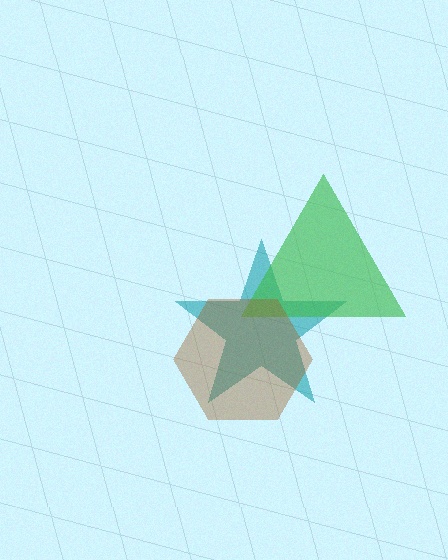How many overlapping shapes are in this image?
There are 3 overlapping shapes in the image.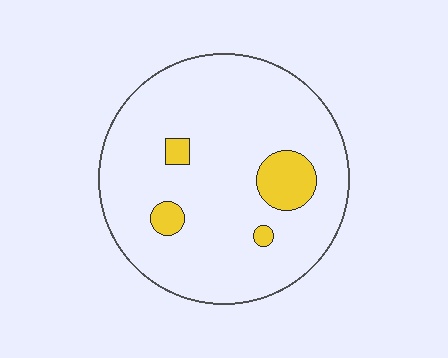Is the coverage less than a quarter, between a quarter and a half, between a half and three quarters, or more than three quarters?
Less than a quarter.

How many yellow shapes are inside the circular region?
4.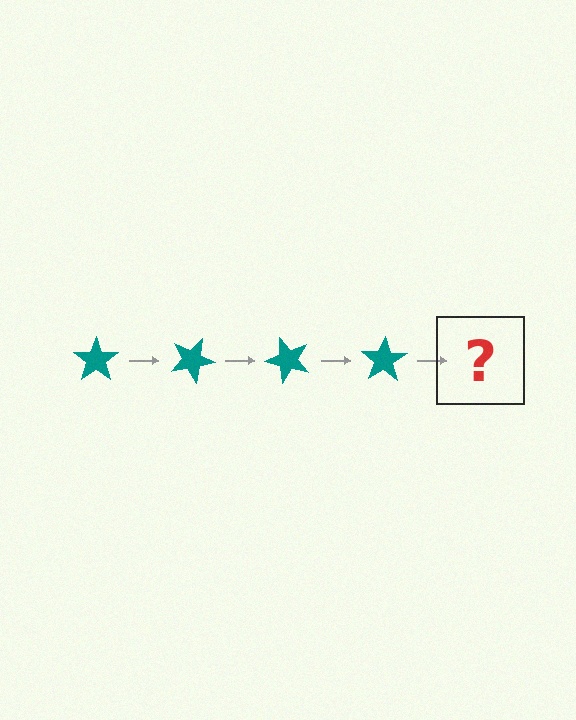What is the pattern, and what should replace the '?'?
The pattern is that the star rotates 25 degrees each step. The '?' should be a teal star rotated 100 degrees.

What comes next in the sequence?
The next element should be a teal star rotated 100 degrees.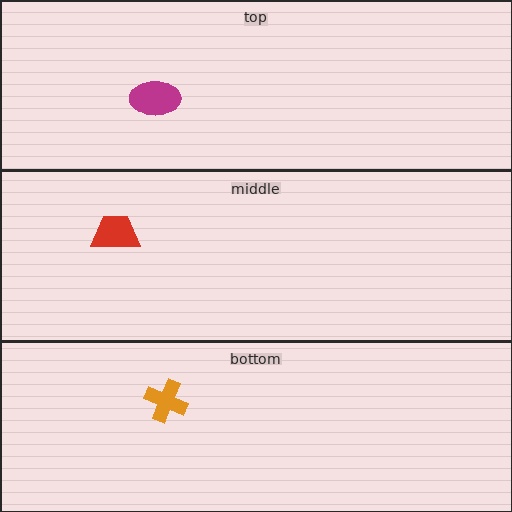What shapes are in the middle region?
The red trapezoid.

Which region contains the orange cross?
The bottom region.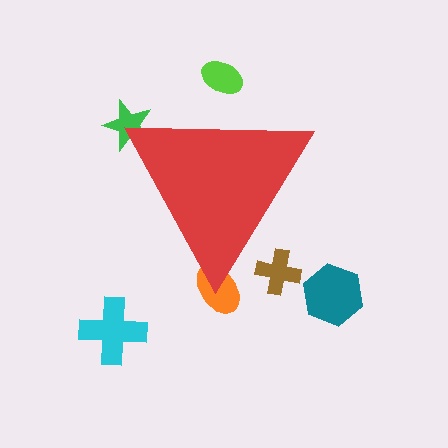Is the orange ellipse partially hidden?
Yes, the orange ellipse is partially hidden behind the red triangle.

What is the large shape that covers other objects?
A red triangle.